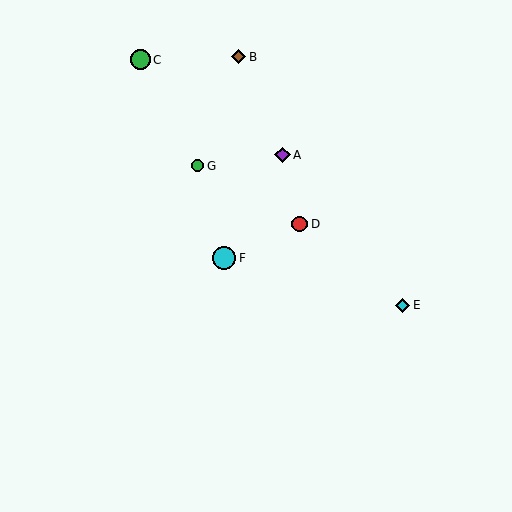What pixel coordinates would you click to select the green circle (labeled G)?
Click at (198, 166) to select the green circle G.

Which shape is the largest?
The cyan circle (labeled F) is the largest.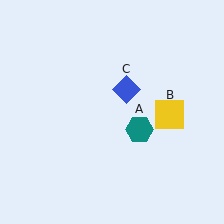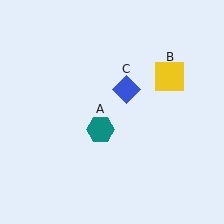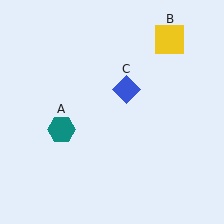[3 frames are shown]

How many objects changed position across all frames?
2 objects changed position: teal hexagon (object A), yellow square (object B).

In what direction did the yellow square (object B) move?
The yellow square (object B) moved up.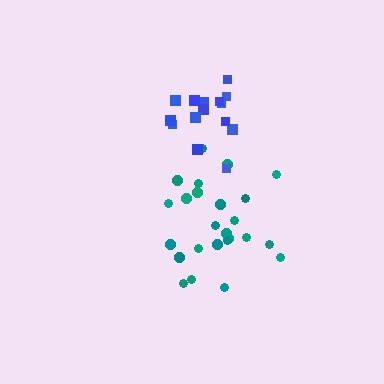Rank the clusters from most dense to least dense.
blue, teal.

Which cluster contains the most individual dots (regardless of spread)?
Teal (25).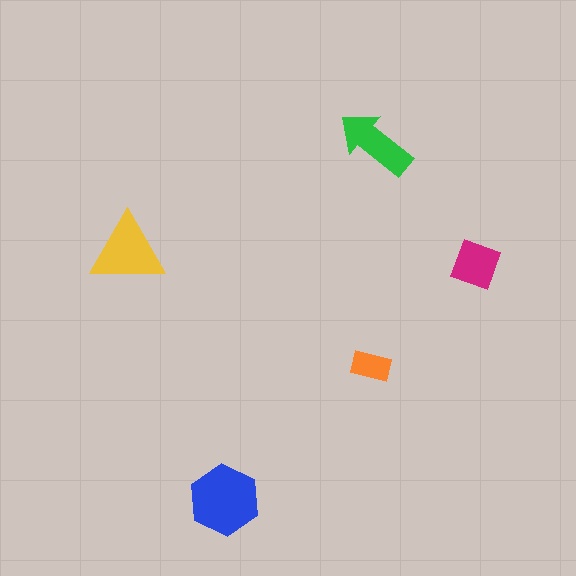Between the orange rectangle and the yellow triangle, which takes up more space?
The yellow triangle.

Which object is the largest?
The blue hexagon.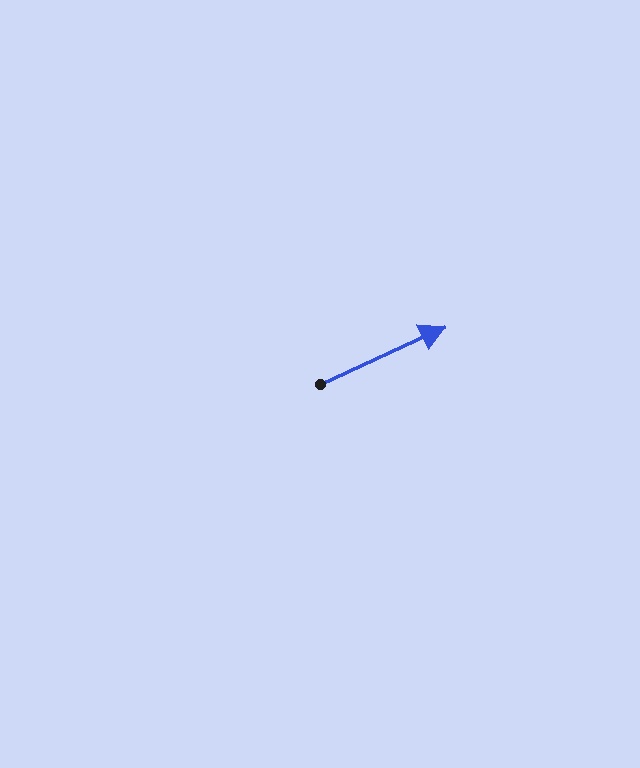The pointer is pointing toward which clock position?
Roughly 2 o'clock.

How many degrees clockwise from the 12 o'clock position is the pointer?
Approximately 65 degrees.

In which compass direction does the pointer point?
Northeast.